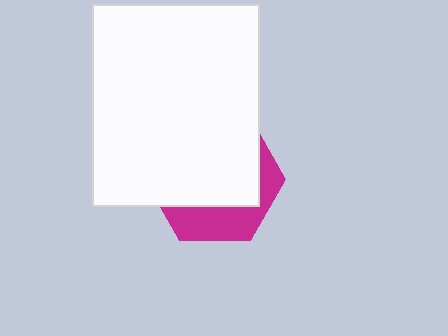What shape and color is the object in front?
The object in front is a white rectangle.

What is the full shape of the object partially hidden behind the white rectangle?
The partially hidden object is a magenta hexagon.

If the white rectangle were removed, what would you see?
You would see the complete magenta hexagon.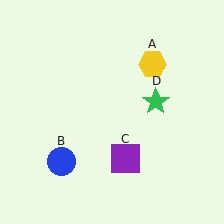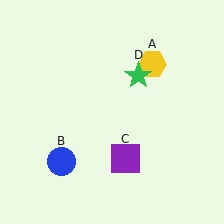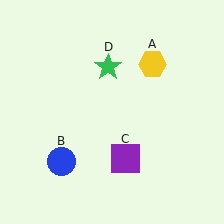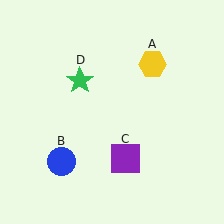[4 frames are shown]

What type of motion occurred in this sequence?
The green star (object D) rotated counterclockwise around the center of the scene.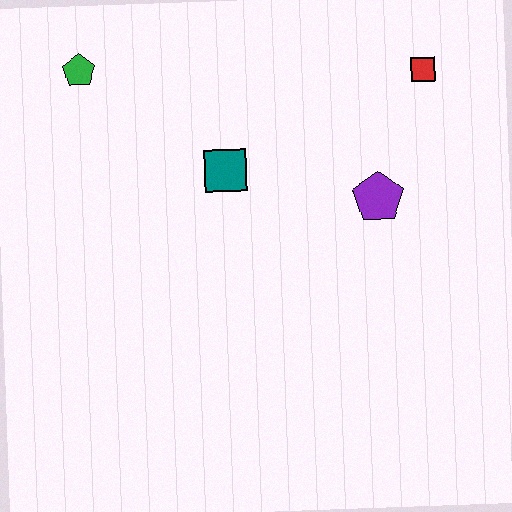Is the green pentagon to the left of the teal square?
Yes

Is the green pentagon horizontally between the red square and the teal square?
No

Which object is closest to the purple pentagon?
The red square is closest to the purple pentagon.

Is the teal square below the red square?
Yes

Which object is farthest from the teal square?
The red square is farthest from the teal square.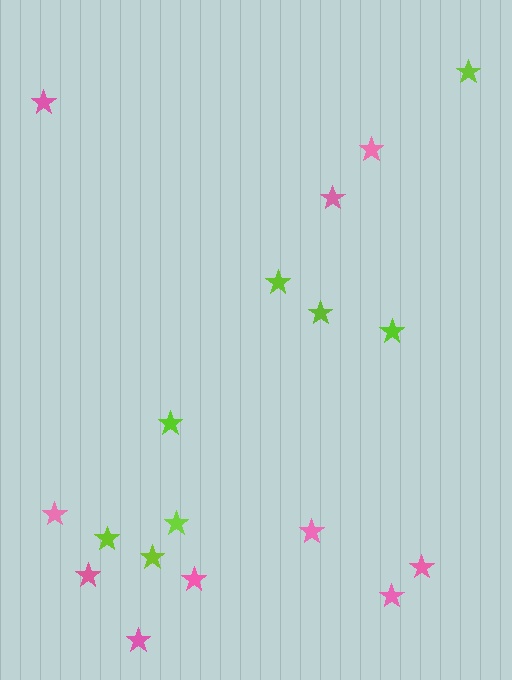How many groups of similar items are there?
There are 2 groups: one group of pink stars (10) and one group of lime stars (8).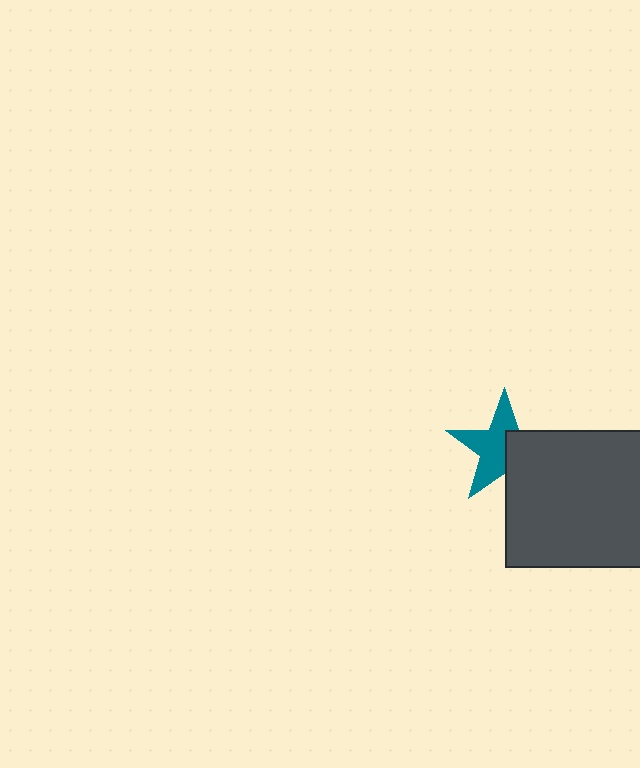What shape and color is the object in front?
The object in front is a dark gray square.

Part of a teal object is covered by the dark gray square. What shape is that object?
It is a star.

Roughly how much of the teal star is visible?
About half of it is visible (roughly 59%).